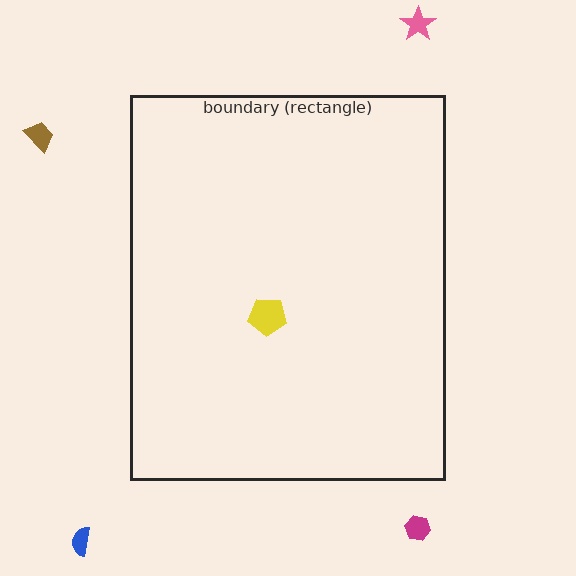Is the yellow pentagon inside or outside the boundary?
Inside.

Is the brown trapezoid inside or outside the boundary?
Outside.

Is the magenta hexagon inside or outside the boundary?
Outside.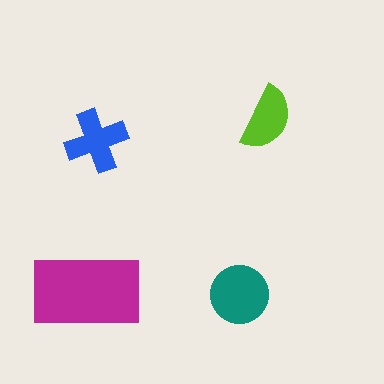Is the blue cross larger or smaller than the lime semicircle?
Larger.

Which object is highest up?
The lime semicircle is topmost.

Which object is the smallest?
The lime semicircle.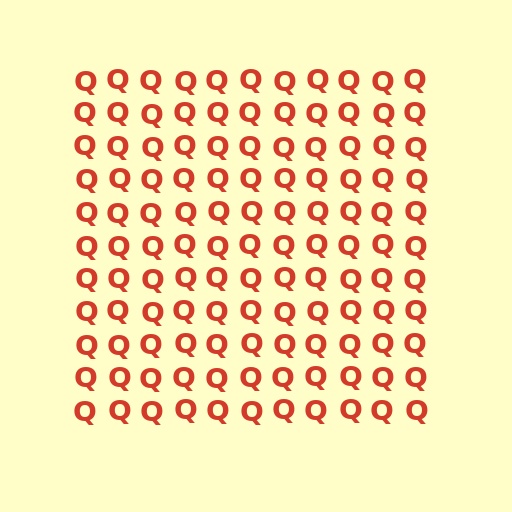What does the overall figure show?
The overall figure shows a square.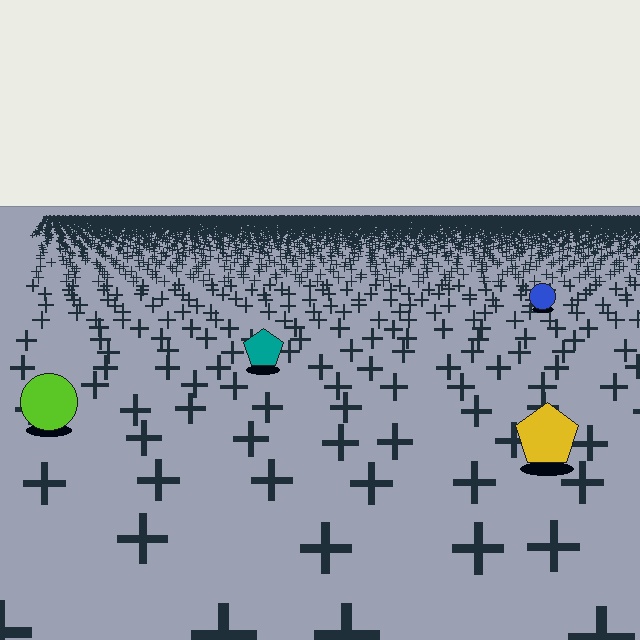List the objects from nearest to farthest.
From nearest to farthest: the yellow pentagon, the lime circle, the teal pentagon, the blue circle.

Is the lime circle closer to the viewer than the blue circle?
Yes. The lime circle is closer — you can tell from the texture gradient: the ground texture is coarser near it.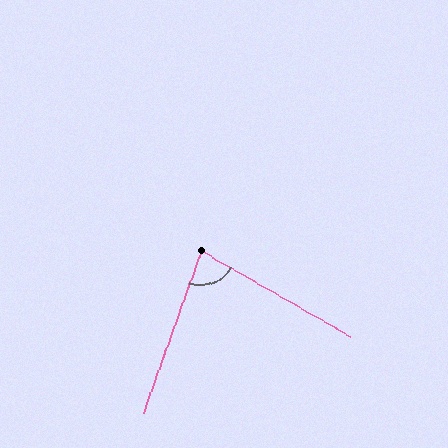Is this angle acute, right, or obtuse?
It is acute.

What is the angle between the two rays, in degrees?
Approximately 80 degrees.